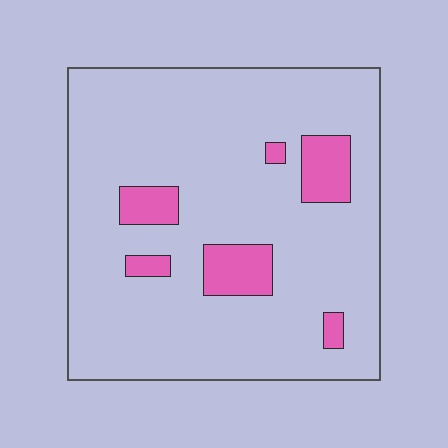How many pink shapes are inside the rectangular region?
6.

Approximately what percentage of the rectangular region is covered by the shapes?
Approximately 10%.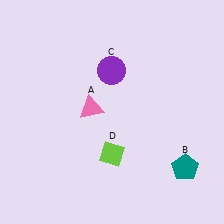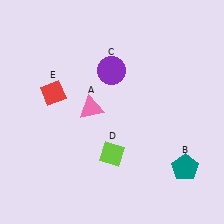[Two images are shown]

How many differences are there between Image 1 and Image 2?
There is 1 difference between the two images.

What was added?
A red diamond (E) was added in Image 2.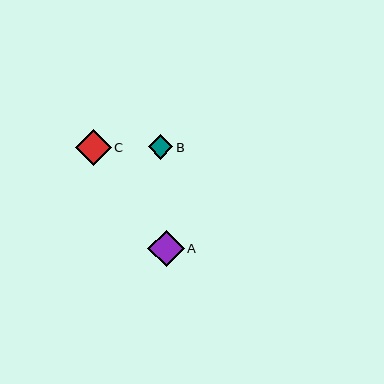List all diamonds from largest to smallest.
From largest to smallest: A, C, B.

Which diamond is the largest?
Diamond A is the largest with a size of approximately 37 pixels.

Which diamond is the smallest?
Diamond B is the smallest with a size of approximately 25 pixels.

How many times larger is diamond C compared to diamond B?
Diamond C is approximately 1.5 times the size of diamond B.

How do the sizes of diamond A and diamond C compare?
Diamond A and diamond C are approximately the same size.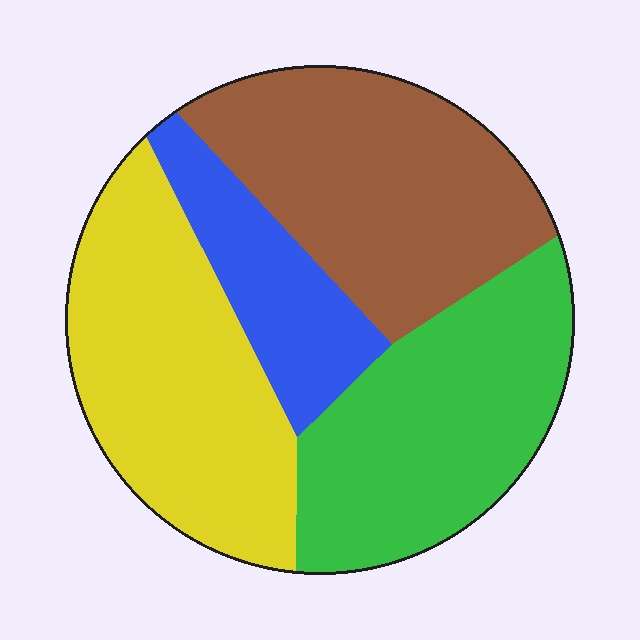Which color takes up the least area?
Blue, at roughly 15%.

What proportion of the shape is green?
Green takes up about one quarter (1/4) of the shape.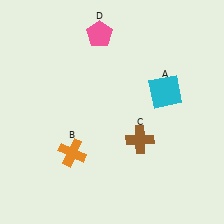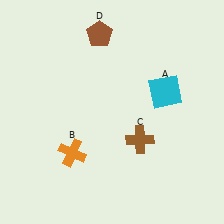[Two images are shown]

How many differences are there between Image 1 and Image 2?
There is 1 difference between the two images.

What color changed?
The pentagon (D) changed from pink in Image 1 to brown in Image 2.